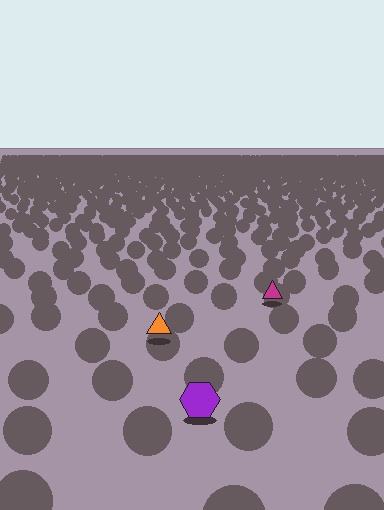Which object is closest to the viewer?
The purple hexagon is closest. The texture marks near it are larger and more spread out.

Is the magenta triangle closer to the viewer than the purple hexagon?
No. The purple hexagon is closer — you can tell from the texture gradient: the ground texture is coarser near it.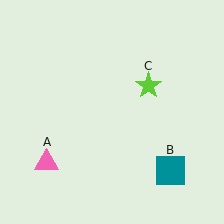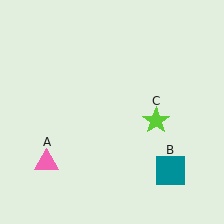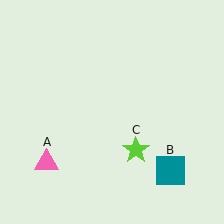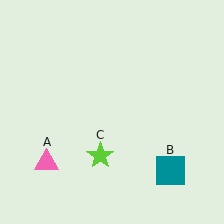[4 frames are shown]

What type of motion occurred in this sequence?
The lime star (object C) rotated clockwise around the center of the scene.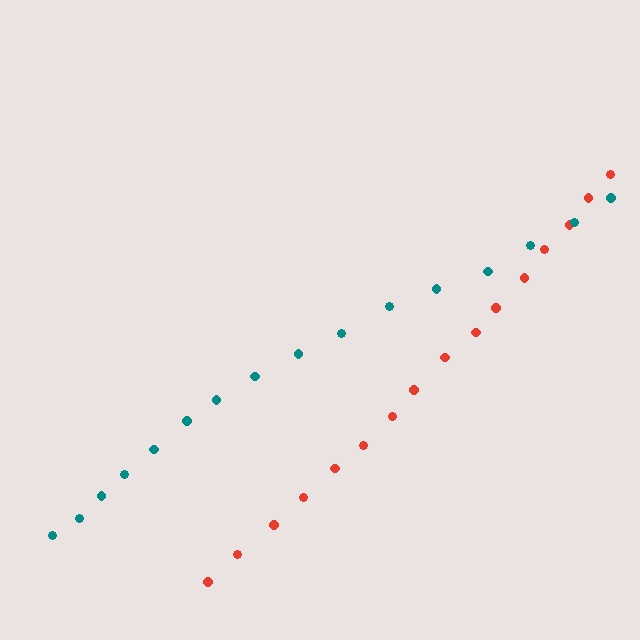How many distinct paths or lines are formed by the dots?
There are 2 distinct paths.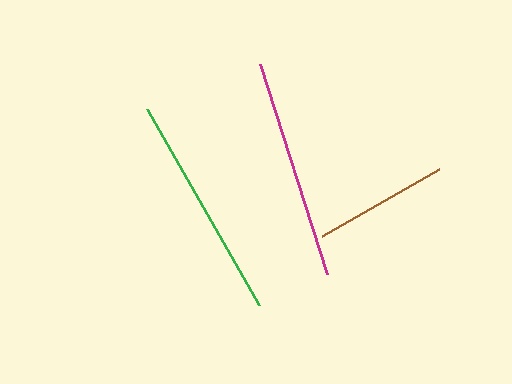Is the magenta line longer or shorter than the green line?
The green line is longer than the magenta line.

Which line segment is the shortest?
The brown line is the shortest at approximately 135 pixels.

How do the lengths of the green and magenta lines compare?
The green and magenta lines are approximately the same length.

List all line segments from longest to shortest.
From longest to shortest: green, magenta, brown.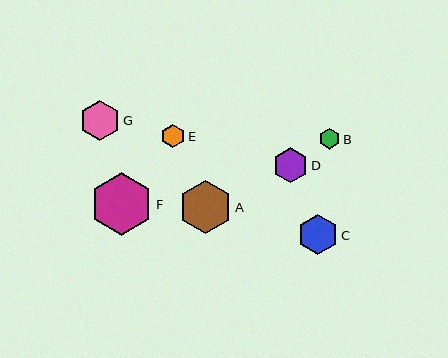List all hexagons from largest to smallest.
From largest to smallest: F, A, G, C, D, E, B.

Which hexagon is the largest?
Hexagon F is the largest with a size of approximately 63 pixels.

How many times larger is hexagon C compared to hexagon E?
Hexagon C is approximately 1.7 times the size of hexagon E.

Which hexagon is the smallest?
Hexagon B is the smallest with a size of approximately 20 pixels.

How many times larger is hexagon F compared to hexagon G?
Hexagon F is approximately 1.6 times the size of hexagon G.